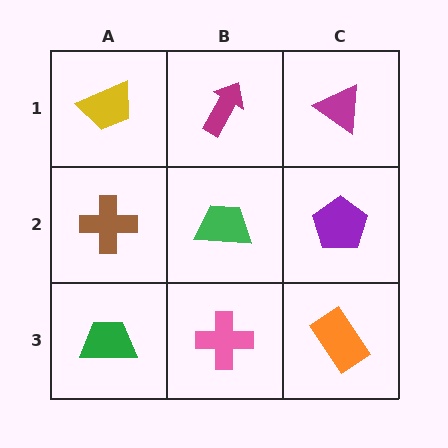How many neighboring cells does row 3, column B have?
3.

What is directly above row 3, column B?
A green trapezoid.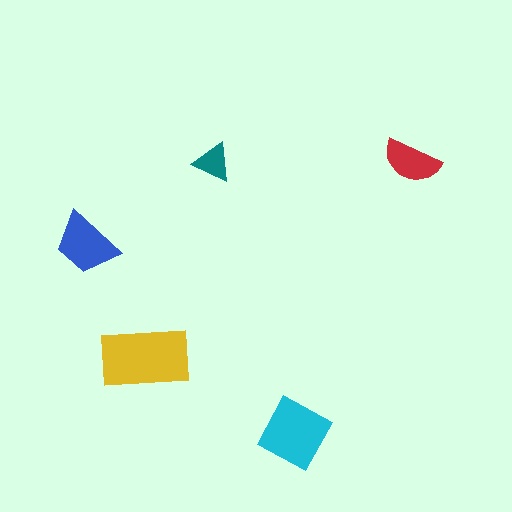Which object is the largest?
The yellow rectangle.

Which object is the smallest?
The teal triangle.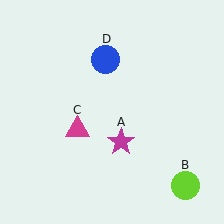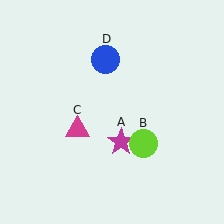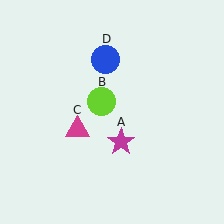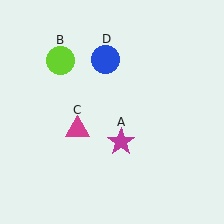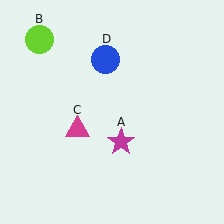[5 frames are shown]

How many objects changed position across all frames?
1 object changed position: lime circle (object B).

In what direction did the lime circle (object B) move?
The lime circle (object B) moved up and to the left.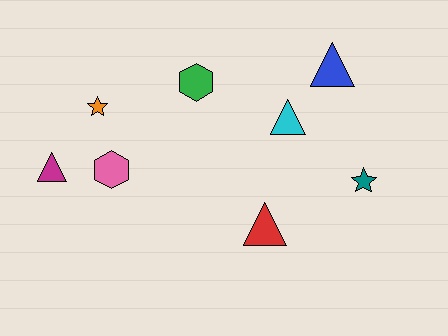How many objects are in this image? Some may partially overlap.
There are 8 objects.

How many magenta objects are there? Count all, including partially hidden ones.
There is 1 magenta object.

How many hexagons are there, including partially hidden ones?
There are 2 hexagons.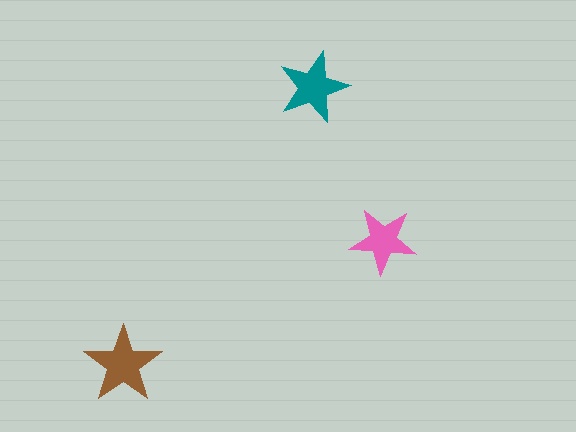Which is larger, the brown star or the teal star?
The brown one.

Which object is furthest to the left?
The brown star is leftmost.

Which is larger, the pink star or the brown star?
The brown one.